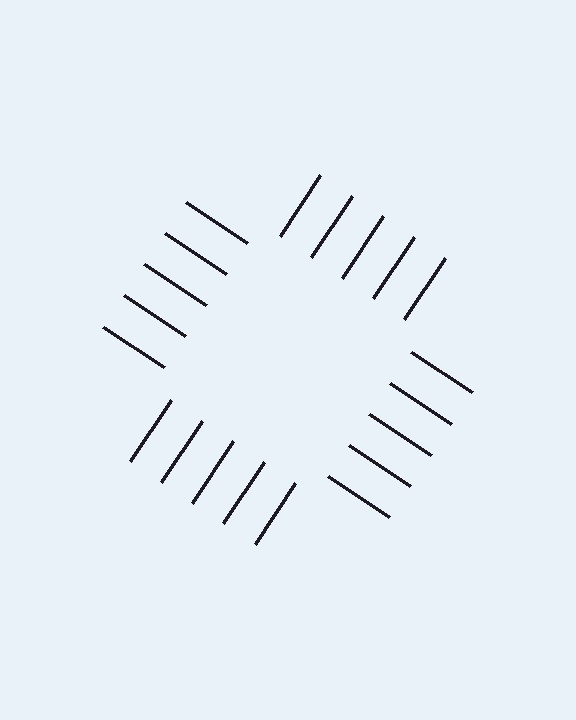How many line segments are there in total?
20 — 5 along each of the 4 edges.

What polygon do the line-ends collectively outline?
An illusory square — the line segments terminate on its edges but no continuous stroke is drawn.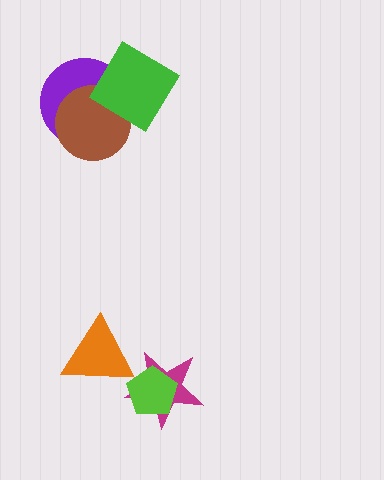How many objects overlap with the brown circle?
2 objects overlap with the brown circle.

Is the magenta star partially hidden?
Yes, it is partially covered by another shape.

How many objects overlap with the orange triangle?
1 object overlaps with the orange triangle.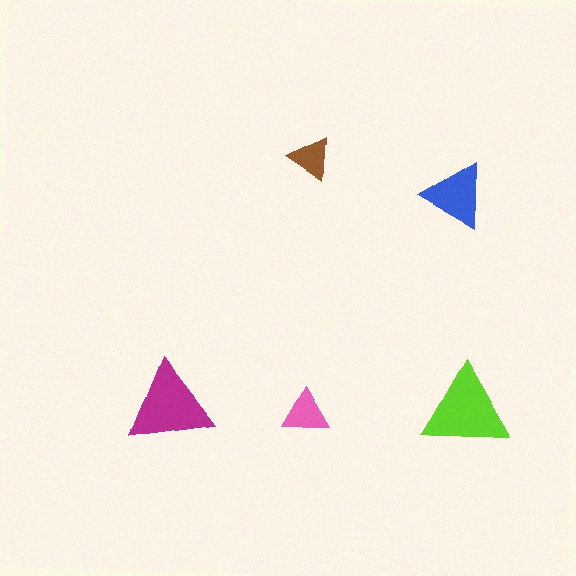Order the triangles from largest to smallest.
the lime one, the magenta one, the blue one, the pink one, the brown one.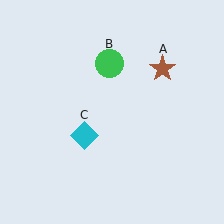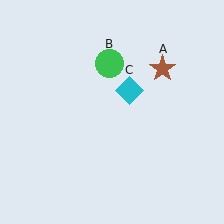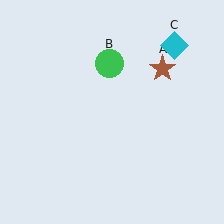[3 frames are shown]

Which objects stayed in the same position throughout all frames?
Brown star (object A) and green circle (object B) remained stationary.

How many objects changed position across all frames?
1 object changed position: cyan diamond (object C).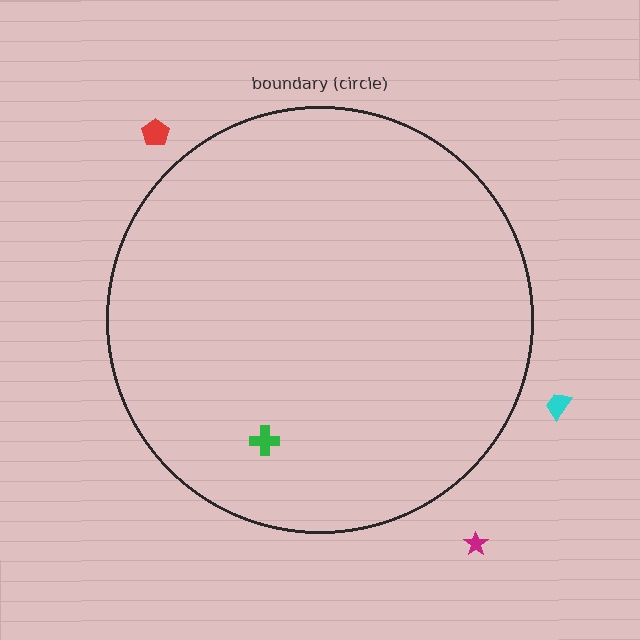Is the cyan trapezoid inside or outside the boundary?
Outside.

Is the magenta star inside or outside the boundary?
Outside.